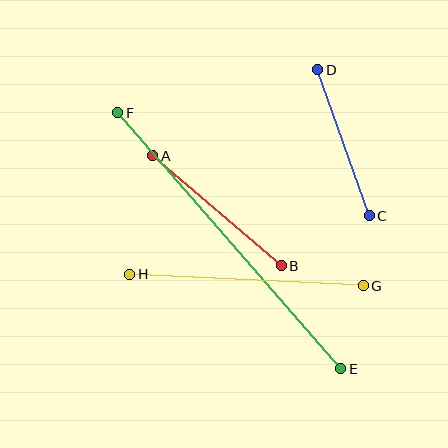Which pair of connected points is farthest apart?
Points E and F are farthest apart.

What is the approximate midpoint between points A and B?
The midpoint is at approximately (217, 211) pixels.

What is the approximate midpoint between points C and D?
The midpoint is at approximately (343, 143) pixels.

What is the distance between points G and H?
The distance is approximately 234 pixels.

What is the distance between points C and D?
The distance is approximately 155 pixels.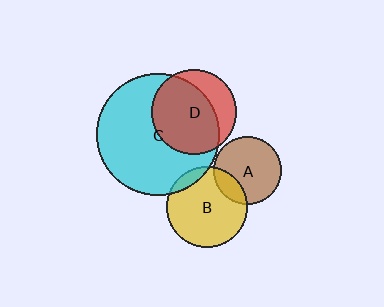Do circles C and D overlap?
Yes.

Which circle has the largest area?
Circle C (cyan).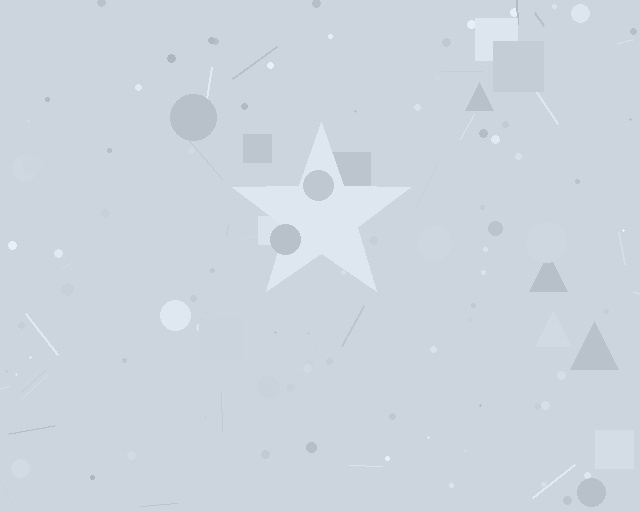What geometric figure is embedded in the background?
A star is embedded in the background.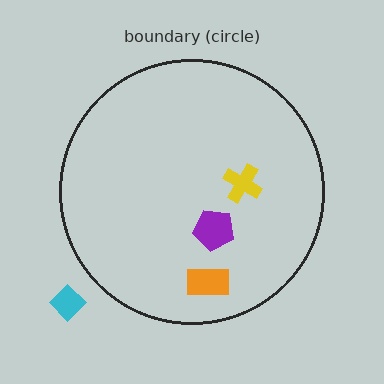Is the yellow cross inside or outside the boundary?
Inside.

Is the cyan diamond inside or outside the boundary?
Outside.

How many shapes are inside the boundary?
3 inside, 1 outside.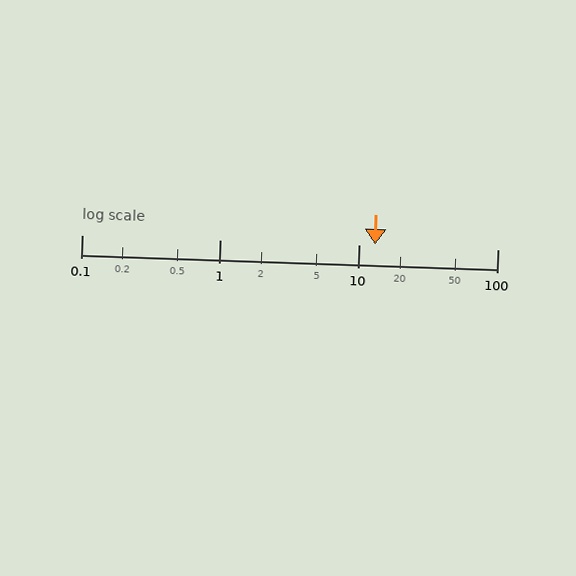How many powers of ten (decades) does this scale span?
The scale spans 3 decades, from 0.1 to 100.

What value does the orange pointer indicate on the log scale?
The pointer indicates approximately 13.